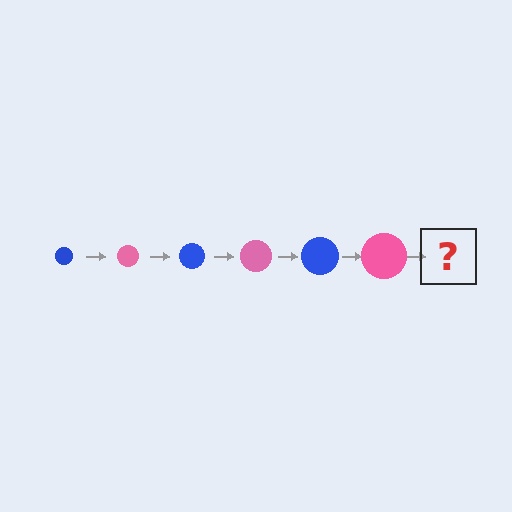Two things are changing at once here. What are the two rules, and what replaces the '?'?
The two rules are that the circle grows larger each step and the color cycles through blue and pink. The '?' should be a blue circle, larger than the previous one.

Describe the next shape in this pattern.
It should be a blue circle, larger than the previous one.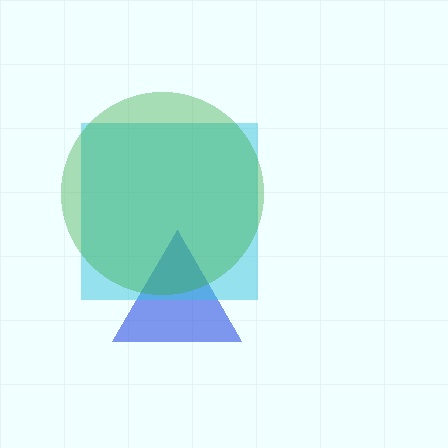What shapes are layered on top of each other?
The layered shapes are: a blue triangle, a cyan square, a green circle.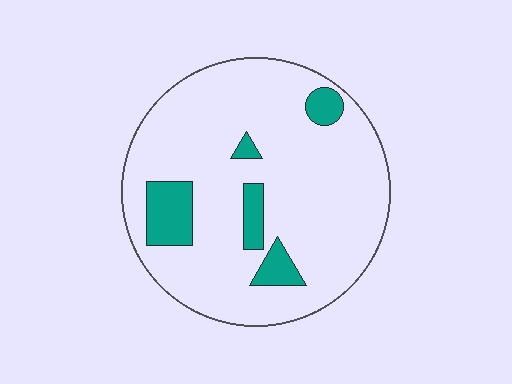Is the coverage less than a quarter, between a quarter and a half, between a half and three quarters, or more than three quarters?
Less than a quarter.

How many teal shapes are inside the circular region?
5.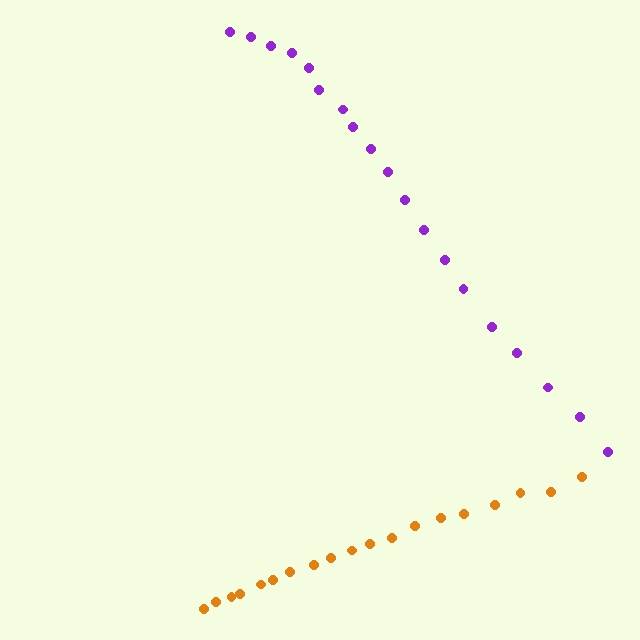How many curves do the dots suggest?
There are 2 distinct paths.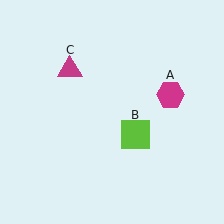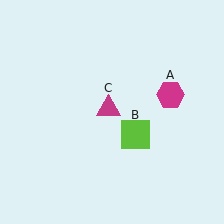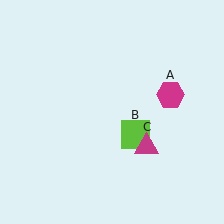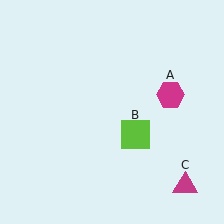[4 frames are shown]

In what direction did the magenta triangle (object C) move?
The magenta triangle (object C) moved down and to the right.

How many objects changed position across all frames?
1 object changed position: magenta triangle (object C).